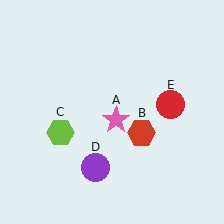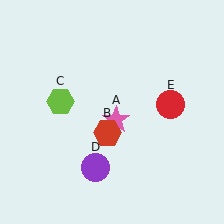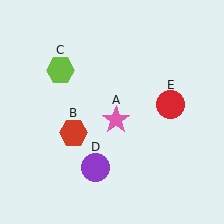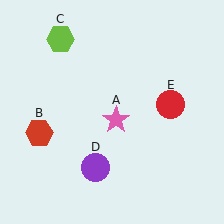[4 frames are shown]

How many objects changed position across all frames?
2 objects changed position: red hexagon (object B), lime hexagon (object C).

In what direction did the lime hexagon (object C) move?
The lime hexagon (object C) moved up.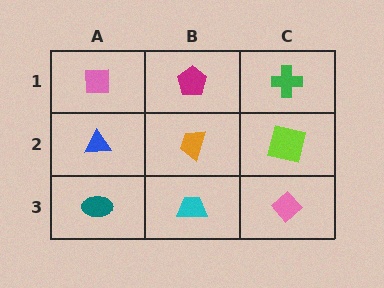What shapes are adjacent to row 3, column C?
A lime square (row 2, column C), a cyan trapezoid (row 3, column B).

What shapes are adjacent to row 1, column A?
A blue triangle (row 2, column A), a magenta pentagon (row 1, column B).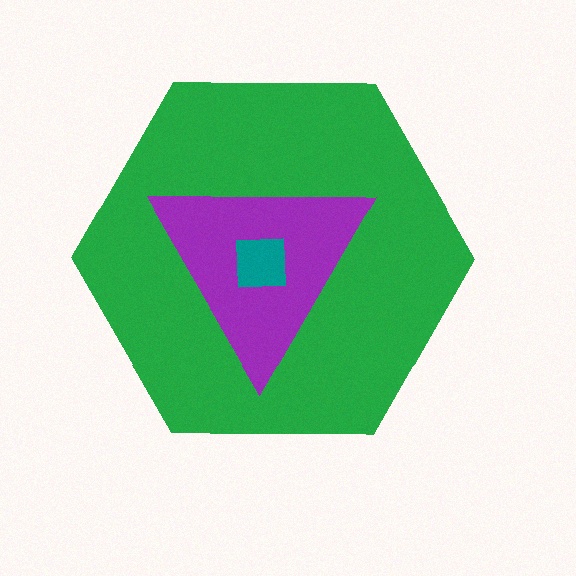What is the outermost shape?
The green hexagon.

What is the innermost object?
The teal square.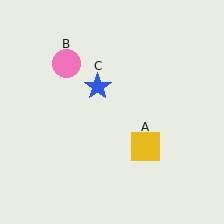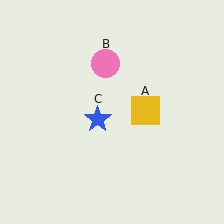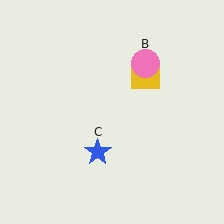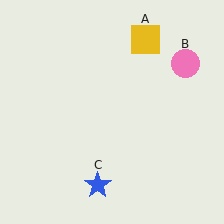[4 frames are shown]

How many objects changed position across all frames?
3 objects changed position: yellow square (object A), pink circle (object B), blue star (object C).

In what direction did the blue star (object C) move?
The blue star (object C) moved down.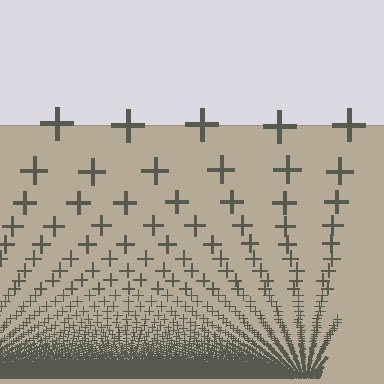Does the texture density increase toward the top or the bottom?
Density increases toward the bottom.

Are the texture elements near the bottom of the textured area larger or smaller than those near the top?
Smaller. The gradient is inverted — elements near the bottom are smaller and denser.